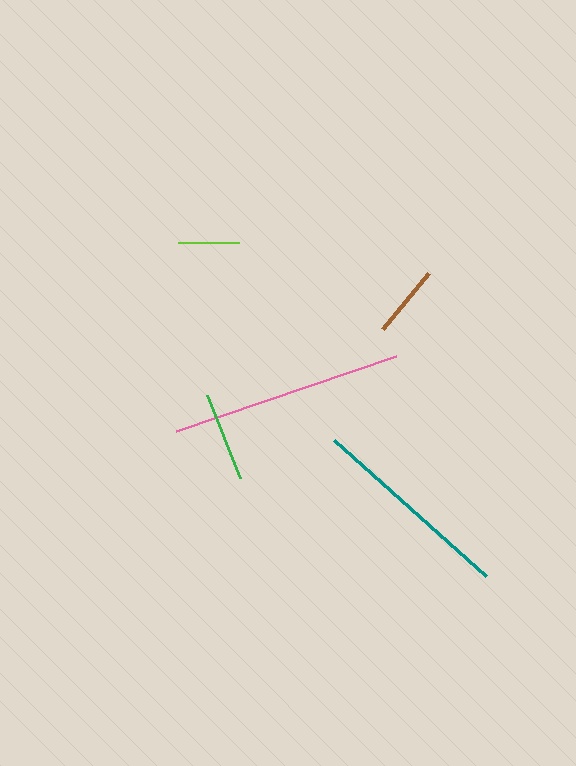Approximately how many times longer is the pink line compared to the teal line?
The pink line is approximately 1.1 times the length of the teal line.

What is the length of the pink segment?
The pink segment is approximately 232 pixels long.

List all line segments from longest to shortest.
From longest to shortest: pink, teal, green, brown, lime.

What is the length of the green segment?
The green segment is approximately 90 pixels long.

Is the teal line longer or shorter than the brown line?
The teal line is longer than the brown line.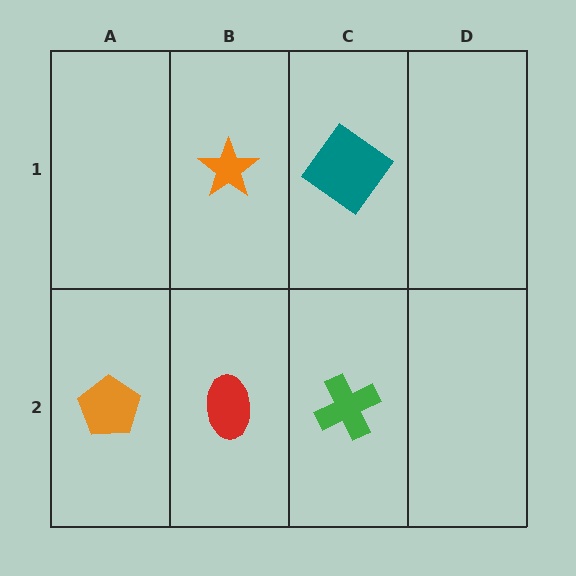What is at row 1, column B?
An orange star.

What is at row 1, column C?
A teal diamond.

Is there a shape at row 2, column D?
No, that cell is empty.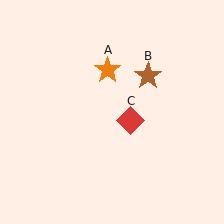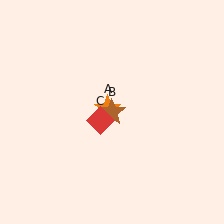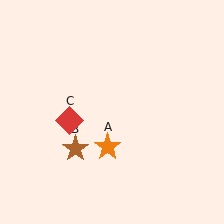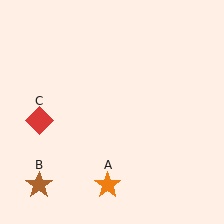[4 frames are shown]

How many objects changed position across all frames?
3 objects changed position: orange star (object A), brown star (object B), red diamond (object C).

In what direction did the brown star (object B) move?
The brown star (object B) moved down and to the left.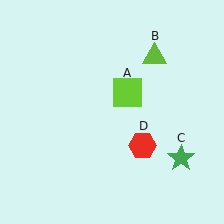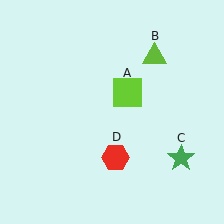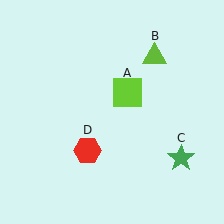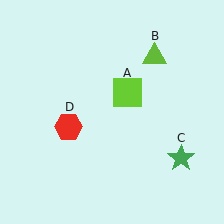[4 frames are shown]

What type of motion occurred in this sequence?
The red hexagon (object D) rotated clockwise around the center of the scene.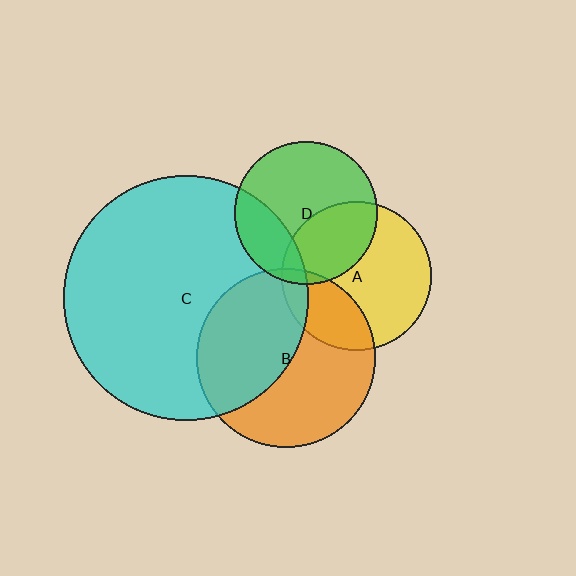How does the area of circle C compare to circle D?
Approximately 2.9 times.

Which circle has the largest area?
Circle C (cyan).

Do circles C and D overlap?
Yes.